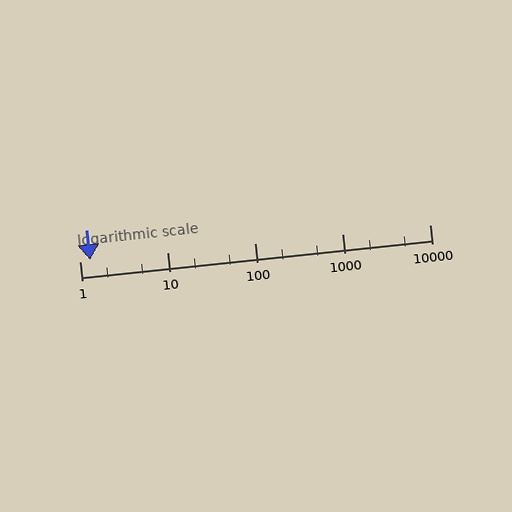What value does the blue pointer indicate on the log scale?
The pointer indicates approximately 1.3.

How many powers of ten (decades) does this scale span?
The scale spans 4 decades, from 1 to 10000.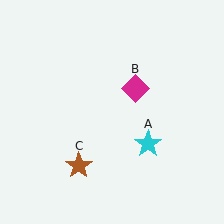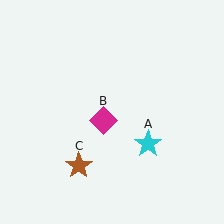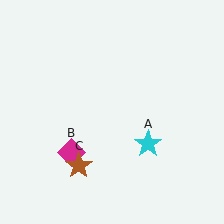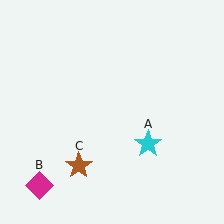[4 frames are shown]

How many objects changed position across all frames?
1 object changed position: magenta diamond (object B).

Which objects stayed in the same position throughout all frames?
Cyan star (object A) and brown star (object C) remained stationary.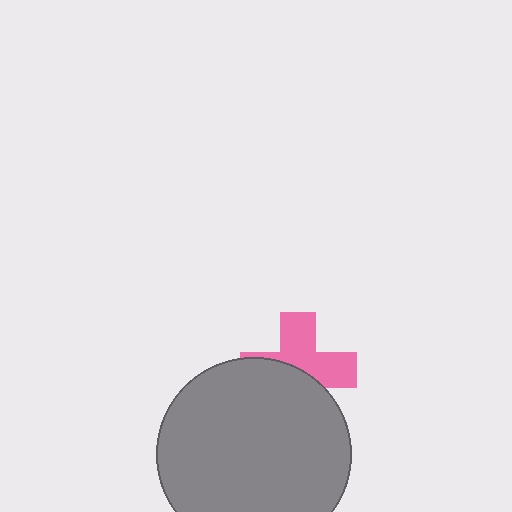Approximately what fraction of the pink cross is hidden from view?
Roughly 47% of the pink cross is hidden behind the gray circle.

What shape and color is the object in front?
The object in front is a gray circle.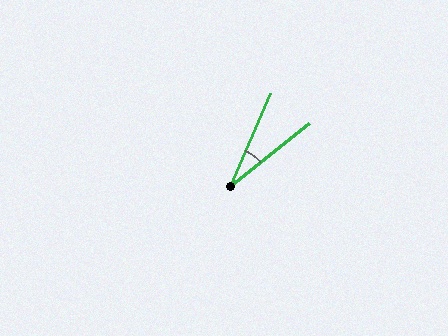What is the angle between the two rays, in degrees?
Approximately 28 degrees.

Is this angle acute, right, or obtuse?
It is acute.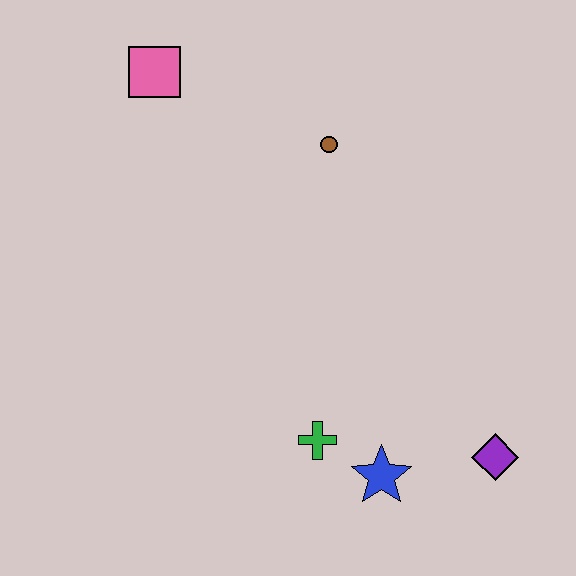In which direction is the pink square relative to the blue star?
The pink square is above the blue star.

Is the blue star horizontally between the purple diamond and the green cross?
Yes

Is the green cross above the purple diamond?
Yes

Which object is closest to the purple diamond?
The blue star is closest to the purple diamond.